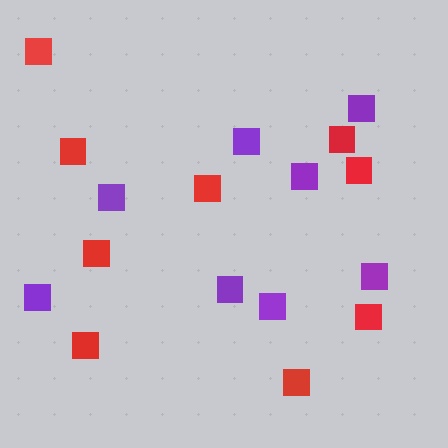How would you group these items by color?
There are 2 groups: one group of purple squares (8) and one group of red squares (9).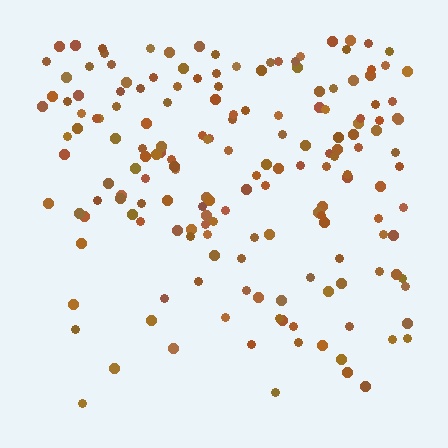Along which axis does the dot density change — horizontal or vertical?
Vertical.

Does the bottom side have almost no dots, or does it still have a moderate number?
Still a moderate number, just noticeably fewer than the top.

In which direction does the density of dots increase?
From bottom to top, with the top side densest.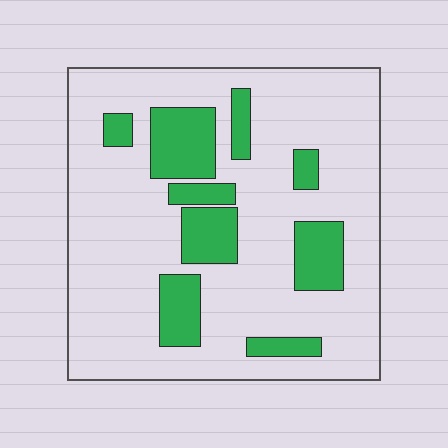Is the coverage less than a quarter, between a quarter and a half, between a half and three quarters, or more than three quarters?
Less than a quarter.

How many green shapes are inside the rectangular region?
9.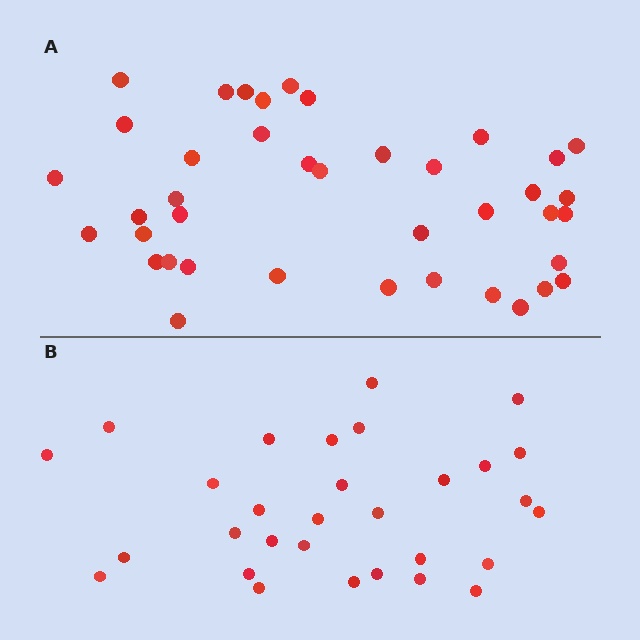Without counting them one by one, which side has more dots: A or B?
Region A (the top region) has more dots.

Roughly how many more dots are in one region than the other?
Region A has roughly 10 or so more dots than region B.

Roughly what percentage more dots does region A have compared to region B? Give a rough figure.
About 35% more.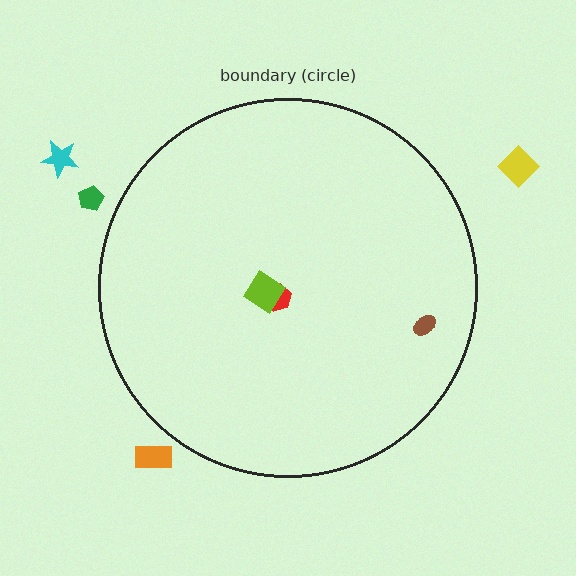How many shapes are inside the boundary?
3 inside, 4 outside.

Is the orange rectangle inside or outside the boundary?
Outside.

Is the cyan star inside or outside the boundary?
Outside.